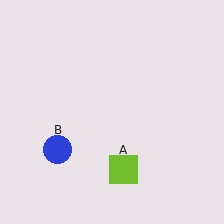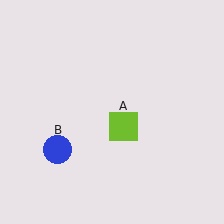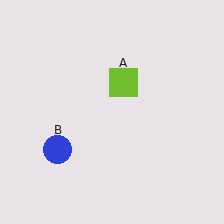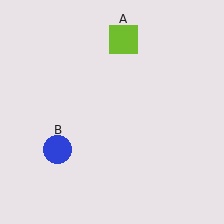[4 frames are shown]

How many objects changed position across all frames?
1 object changed position: lime square (object A).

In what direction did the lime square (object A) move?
The lime square (object A) moved up.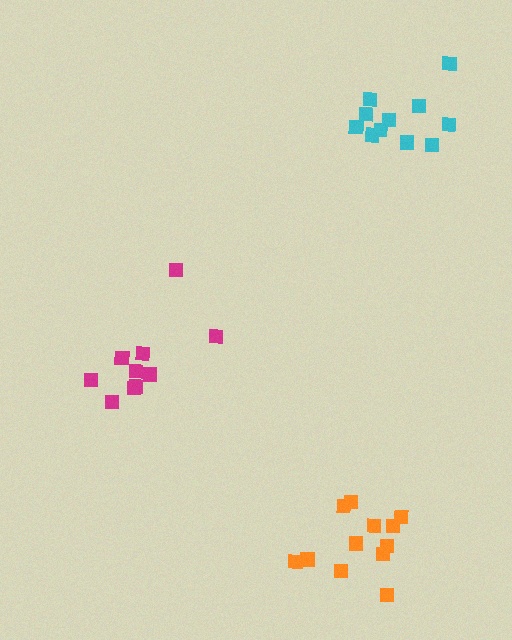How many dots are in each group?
Group 1: 13 dots, Group 2: 10 dots, Group 3: 11 dots (34 total).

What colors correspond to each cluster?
The clusters are colored: orange, magenta, cyan.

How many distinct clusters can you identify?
There are 3 distinct clusters.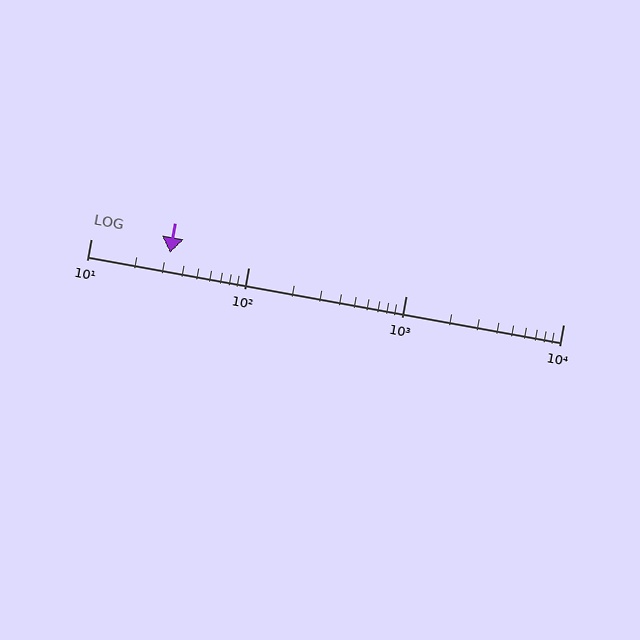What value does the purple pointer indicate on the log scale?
The pointer indicates approximately 32.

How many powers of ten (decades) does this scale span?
The scale spans 3 decades, from 10 to 10000.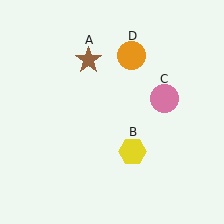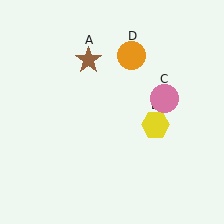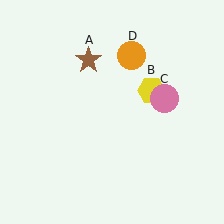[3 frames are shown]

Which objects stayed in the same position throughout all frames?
Brown star (object A) and pink circle (object C) and orange circle (object D) remained stationary.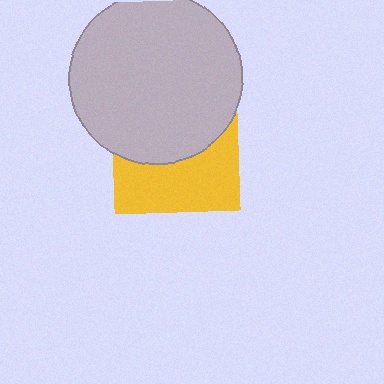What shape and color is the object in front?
The object in front is a light gray circle.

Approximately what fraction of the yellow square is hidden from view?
Roughly 54% of the yellow square is hidden behind the light gray circle.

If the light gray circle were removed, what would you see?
You would see the complete yellow square.